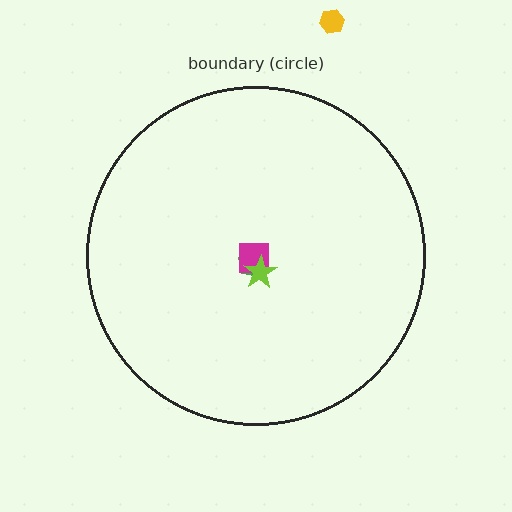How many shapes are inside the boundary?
3 inside, 1 outside.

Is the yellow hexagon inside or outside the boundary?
Outside.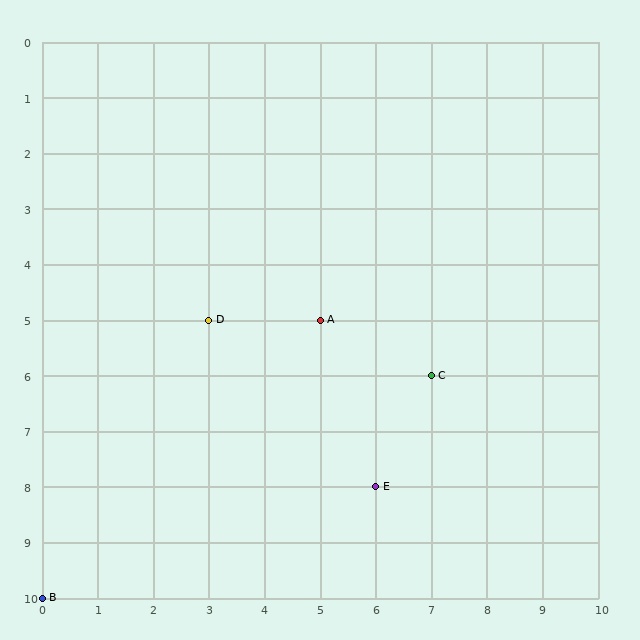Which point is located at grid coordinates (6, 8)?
Point E is at (6, 8).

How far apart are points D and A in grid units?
Points D and A are 2 columns apart.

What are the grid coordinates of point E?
Point E is at grid coordinates (6, 8).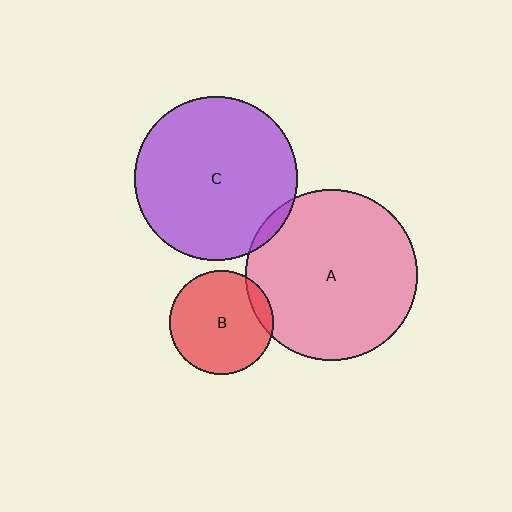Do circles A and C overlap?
Yes.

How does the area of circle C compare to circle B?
Approximately 2.5 times.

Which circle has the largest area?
Circle A (pink).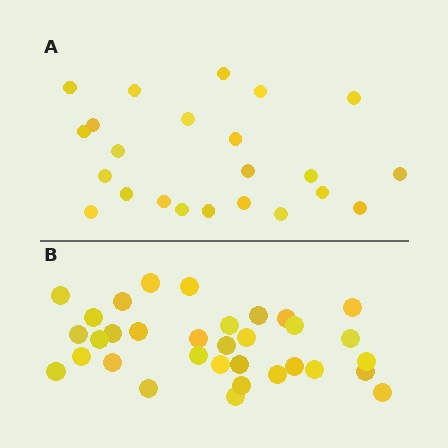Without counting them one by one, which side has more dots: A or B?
Region B (the bottom region) has more dots.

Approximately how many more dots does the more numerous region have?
Region B has roughly 10 or so more dots than region A.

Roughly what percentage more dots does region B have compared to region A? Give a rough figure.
About 45% more.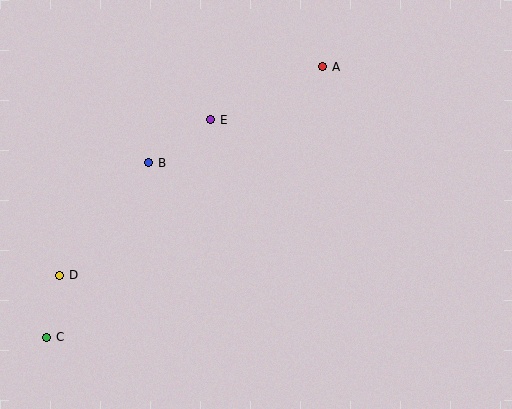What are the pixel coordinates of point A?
Point A is at (323, 67).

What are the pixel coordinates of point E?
Point E is at (211, 120).